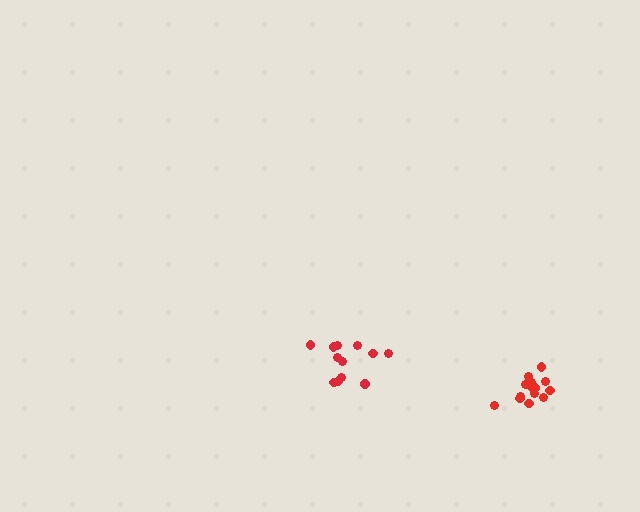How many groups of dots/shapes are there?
There are 2 groups.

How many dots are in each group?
Group 1: 12 dots, Group 2: 15 dots (27 total).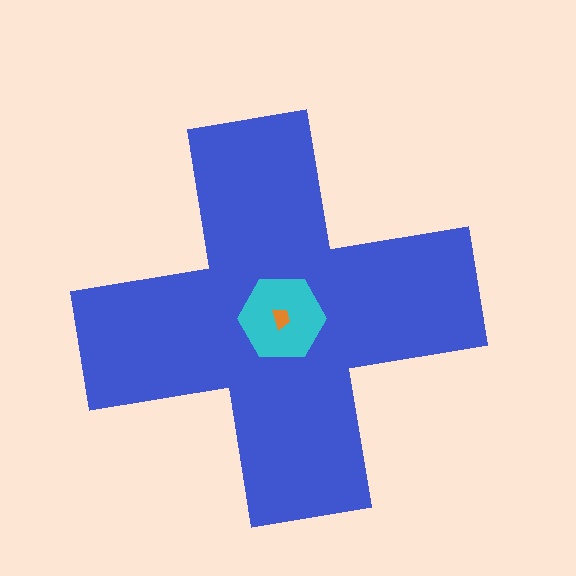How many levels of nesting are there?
3.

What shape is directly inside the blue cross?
The cyan hexagon.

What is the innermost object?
The orange trapezoid.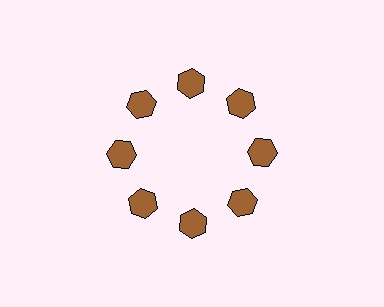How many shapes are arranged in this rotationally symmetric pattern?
There are 8 shapes, arranged in 8 groups of 1.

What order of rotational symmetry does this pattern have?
This pattern has 8-fold rotational symmetry.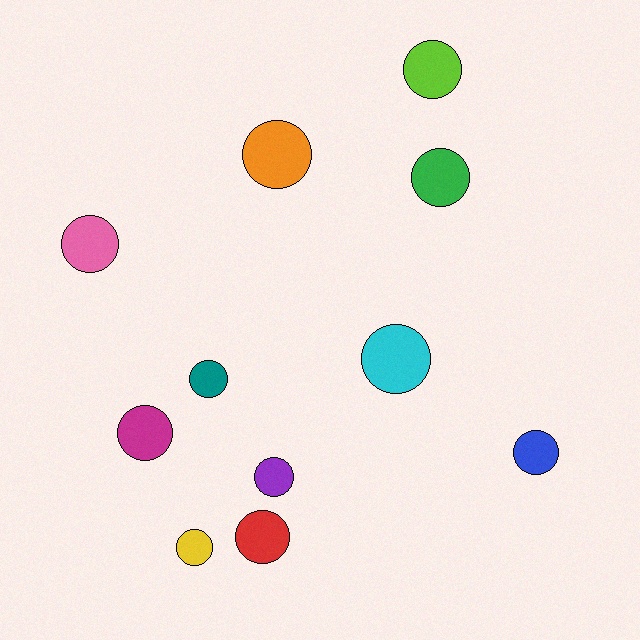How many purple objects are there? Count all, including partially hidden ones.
There is 1 purple object.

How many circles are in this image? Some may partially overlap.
There are 11 circles.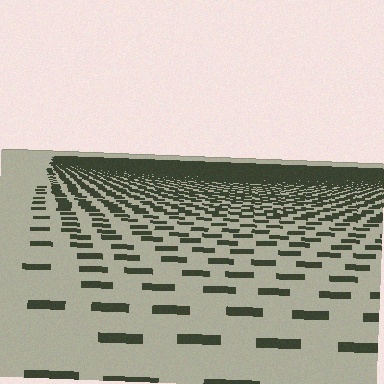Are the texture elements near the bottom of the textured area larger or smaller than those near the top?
Larger. Near the bottom, elements are closer to the viewer and appear at a bigger on-screen size.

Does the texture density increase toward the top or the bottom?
Density increases toward the top.